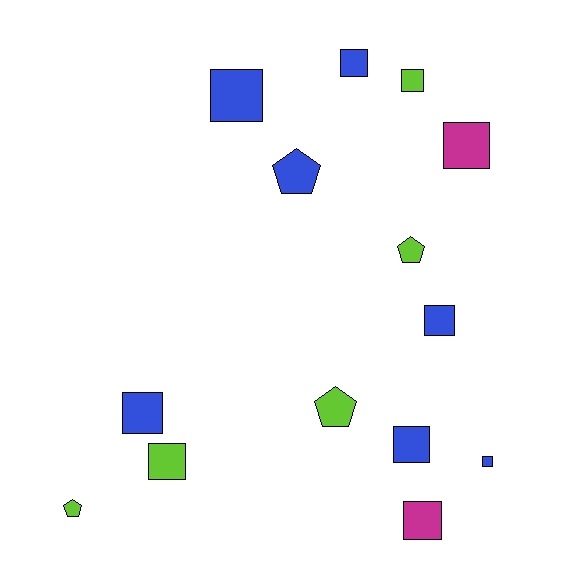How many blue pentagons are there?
There is 1 blue pentagon.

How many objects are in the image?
There are 14 objects.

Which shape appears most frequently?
Square, with 10 objects.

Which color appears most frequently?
Blue, with 7 objects.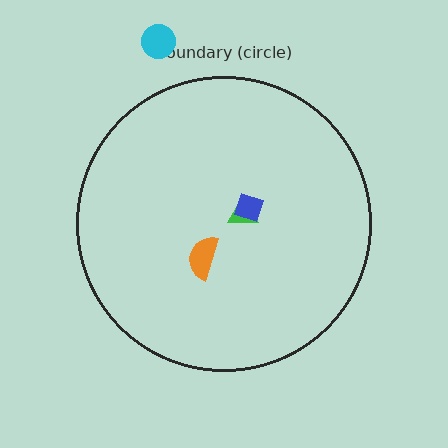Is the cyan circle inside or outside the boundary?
Outside.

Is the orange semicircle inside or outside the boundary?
Inside.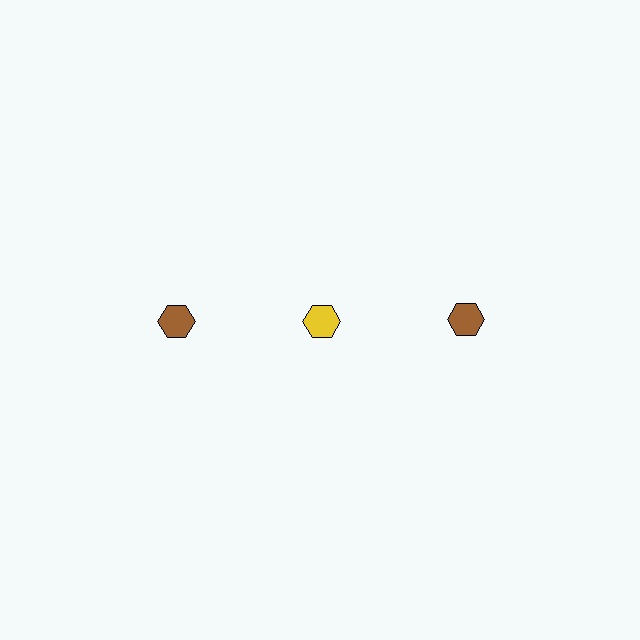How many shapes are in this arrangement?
There are 3 shapes arranged in a grid pattern.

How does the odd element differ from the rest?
It has a different color: yellow instead of brown.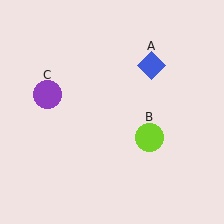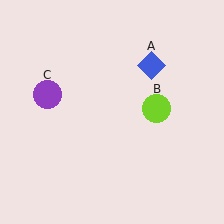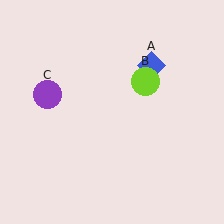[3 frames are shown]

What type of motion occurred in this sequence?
The lime circle (object B) rotated counterclockwise around the center of the scene.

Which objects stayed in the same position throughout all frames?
Blue diamond (object A) and purple circle (object C) remained stationary.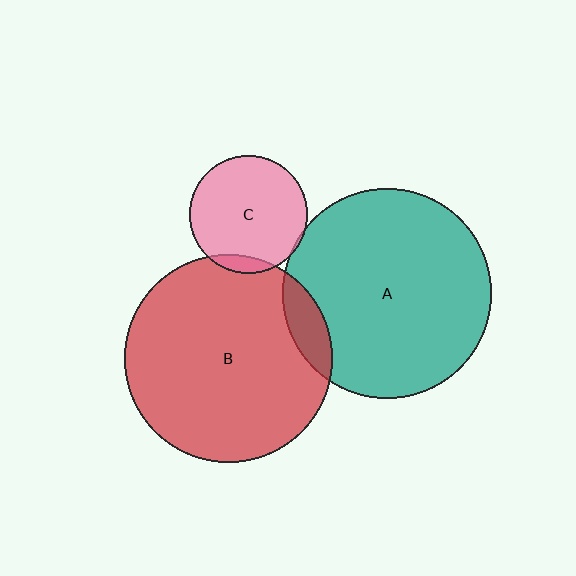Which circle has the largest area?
Circle A (teal).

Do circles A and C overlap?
Yes.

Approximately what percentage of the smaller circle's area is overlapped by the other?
Approximately 5%.